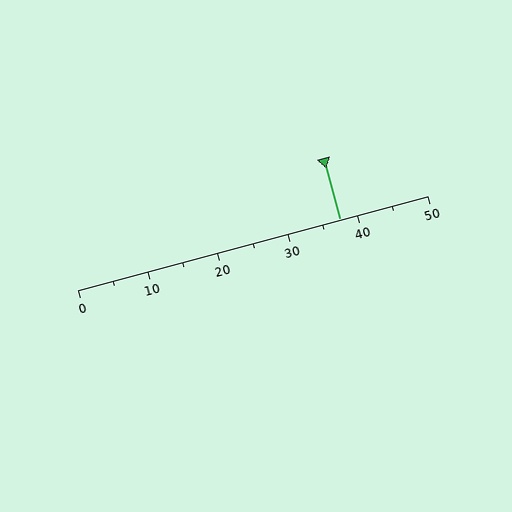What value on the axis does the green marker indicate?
The marker indicates approximately 37.5.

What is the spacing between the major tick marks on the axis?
The major ticks are spaced 10 apart.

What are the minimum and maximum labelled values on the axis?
The axis runs from 0 to 50.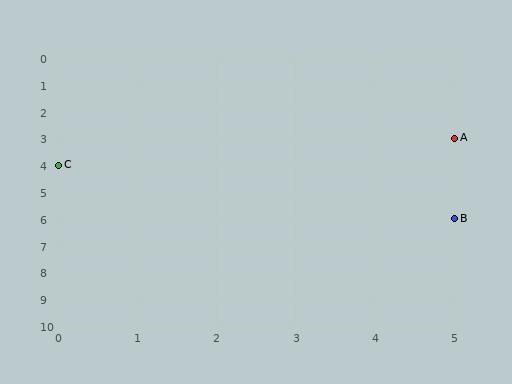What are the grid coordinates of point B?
Point B is at grid coordinates (5, 6).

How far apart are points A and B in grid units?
Points A and B are 3 rows apart.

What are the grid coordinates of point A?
Point A is at grid coordinates (5, 3).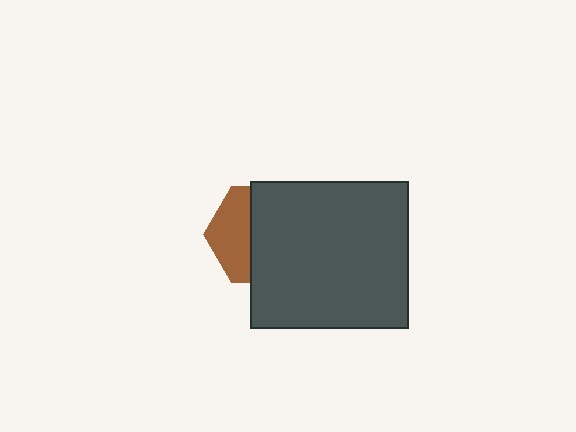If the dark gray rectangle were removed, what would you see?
You would see the complete brown hexagon.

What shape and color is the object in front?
The object in front is a dark gray rectangle.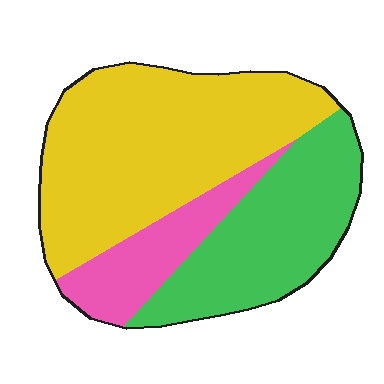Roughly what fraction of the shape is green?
Green takes up about one third (1/3) of the shape.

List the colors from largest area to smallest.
From largest to smallest: yellow, green, pink.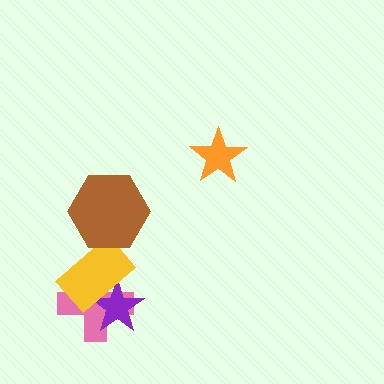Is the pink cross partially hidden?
Yes, it is partially covered by another shape.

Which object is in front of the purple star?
The yellow rectangle is in front of the purple star.